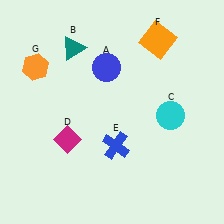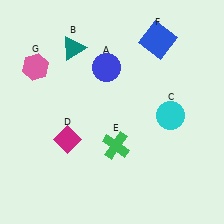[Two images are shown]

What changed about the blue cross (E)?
In Image 1, E is blue. In Image 2, it changed to green.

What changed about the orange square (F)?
In Image 1, F is orange. In Image 2, it changed to blue.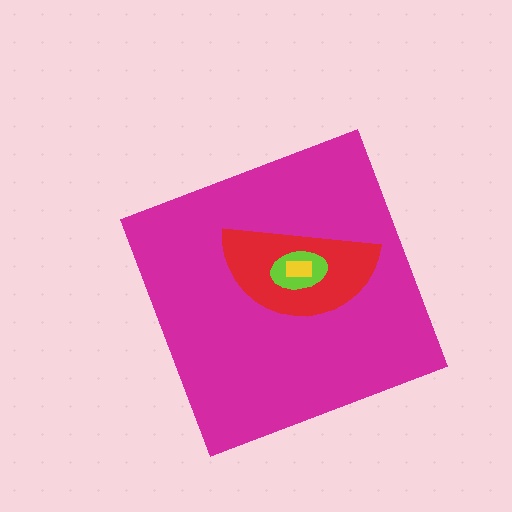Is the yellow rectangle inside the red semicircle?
Yes.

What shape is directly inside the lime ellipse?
The yellow rectangle.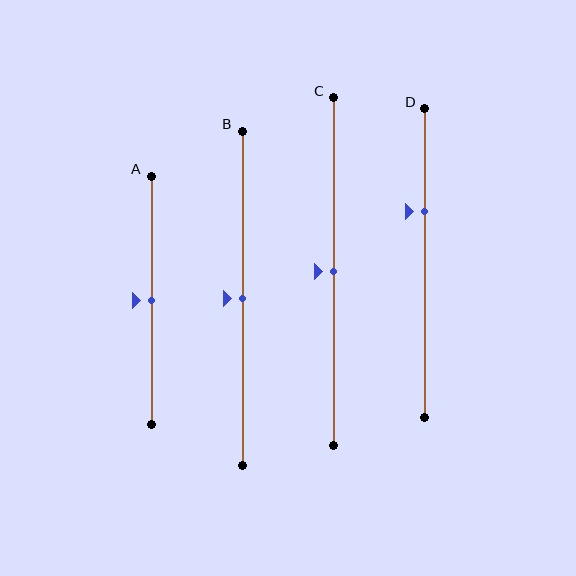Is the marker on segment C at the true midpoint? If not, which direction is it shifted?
Yes, the marker on segment C is at the true midpoint.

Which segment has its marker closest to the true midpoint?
Segment A has its marker closest to the true midpoint.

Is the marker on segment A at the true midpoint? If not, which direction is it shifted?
Yes, the marker on segment A is at the true midpoint.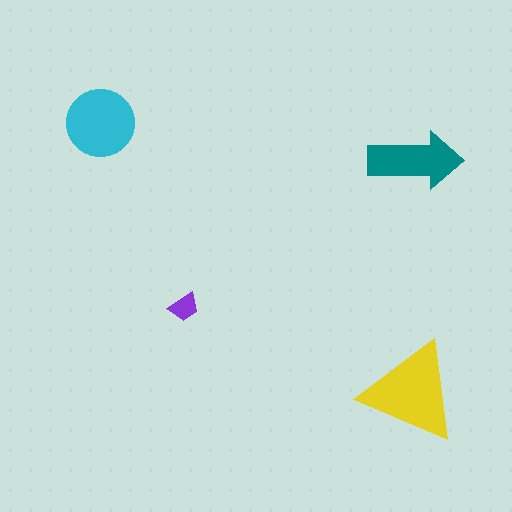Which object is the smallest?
The purple trapezoid.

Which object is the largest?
The yellow triangle.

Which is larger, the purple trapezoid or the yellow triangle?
The yellow triangle.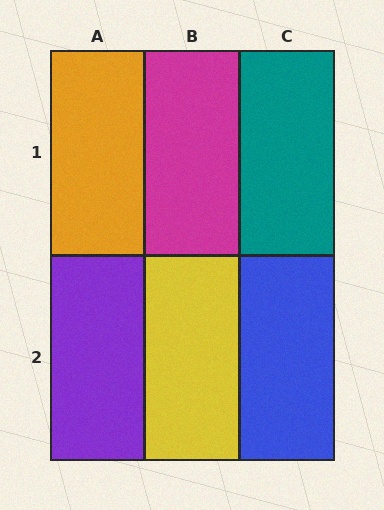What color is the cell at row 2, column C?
Blue.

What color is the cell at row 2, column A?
Purple.